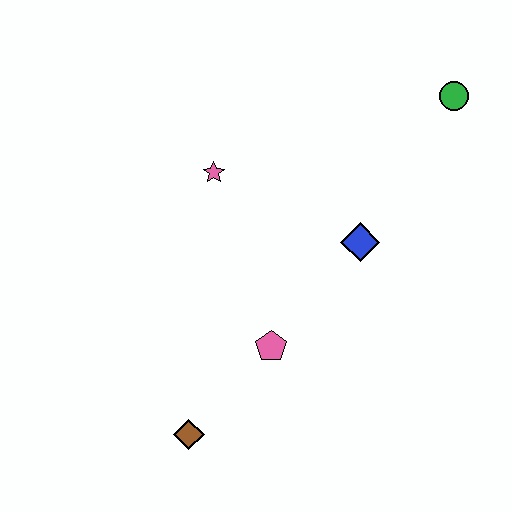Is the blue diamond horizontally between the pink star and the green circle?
Yes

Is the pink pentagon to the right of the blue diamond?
No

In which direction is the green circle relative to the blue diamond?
The green circle is above the blue diamond.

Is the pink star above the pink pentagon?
Yes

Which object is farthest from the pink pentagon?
The green circle is farthest from the pink pentagon.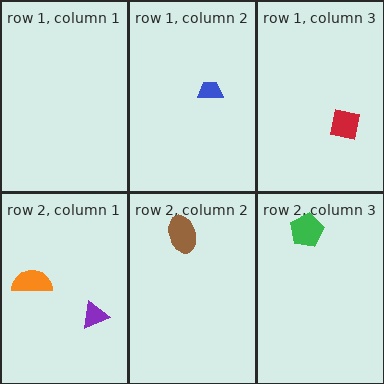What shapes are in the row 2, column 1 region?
The orange semicircle, the purple triangle.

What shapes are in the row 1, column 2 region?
The blue trapezoid.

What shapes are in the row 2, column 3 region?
The green pentagon.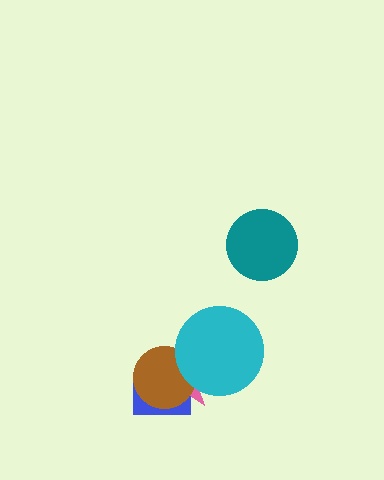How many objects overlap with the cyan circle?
2 objects overlap with the cyan circle.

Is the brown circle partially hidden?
Yes, it is partially covered by another shape.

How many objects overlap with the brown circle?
3 objects overlap with the brown circle.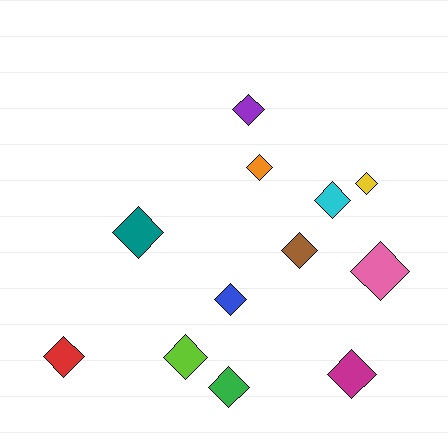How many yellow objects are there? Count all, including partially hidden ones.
There is 1 yellow object.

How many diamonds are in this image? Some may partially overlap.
There are 12 diamonds.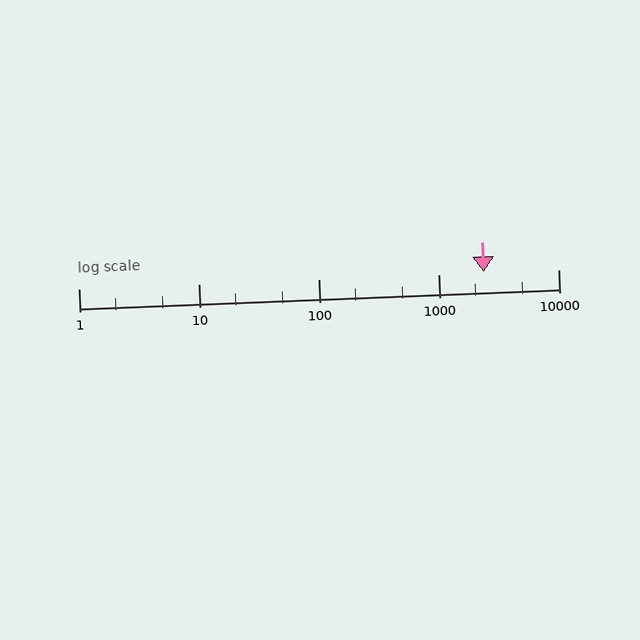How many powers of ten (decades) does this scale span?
The scale spans 4 decades, from 1 to 10000.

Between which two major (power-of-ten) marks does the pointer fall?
The pointer is between 1000 and 10000.